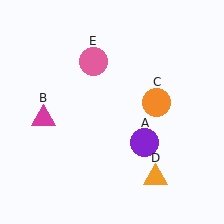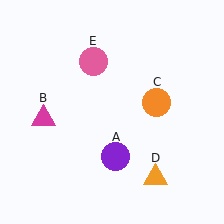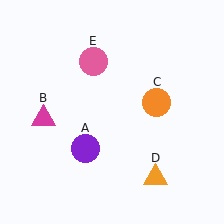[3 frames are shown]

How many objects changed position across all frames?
1 object changed position: purple circle (object A).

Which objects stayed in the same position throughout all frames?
Magenta triangle (object B) and orange circle (object C) and orange triangle (object D) and pink circle (object E) remained stationary.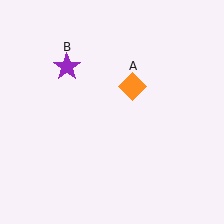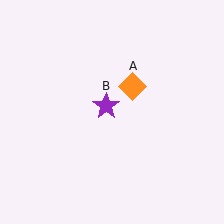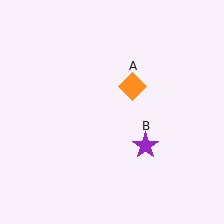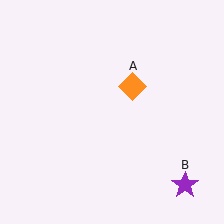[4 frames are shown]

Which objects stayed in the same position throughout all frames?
Orange diamond (object A) remained stationary.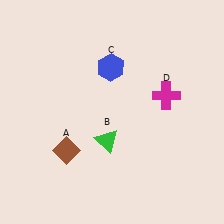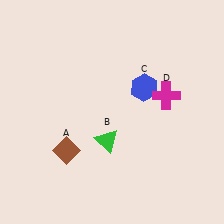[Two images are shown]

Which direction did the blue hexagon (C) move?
The blue hexagon (C) moved right.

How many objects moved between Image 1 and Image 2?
1 object moved between the two images.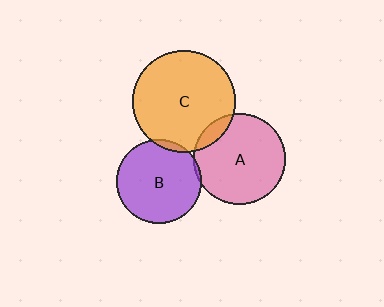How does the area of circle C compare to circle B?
Approximately 1.5 times.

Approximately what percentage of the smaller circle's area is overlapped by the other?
Approximately 5%.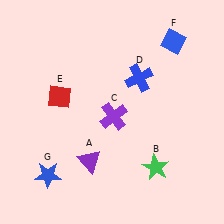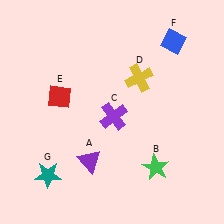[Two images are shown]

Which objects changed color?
D changed from blue to yellow. G changed from blue to teal.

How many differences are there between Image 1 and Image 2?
There are 2 differences between the two images.